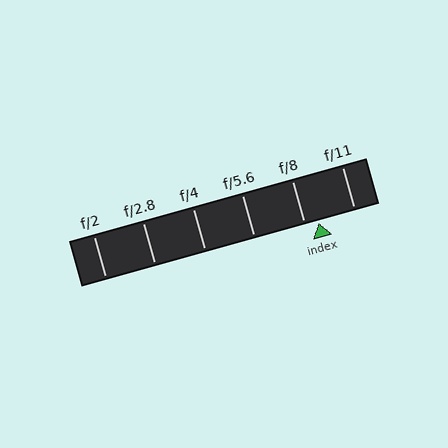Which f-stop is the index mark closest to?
The index mark is closest to f/8.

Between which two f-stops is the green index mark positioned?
The index mark is between f/8 and f/11.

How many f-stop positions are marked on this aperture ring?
There are 6 f-stop positions marked.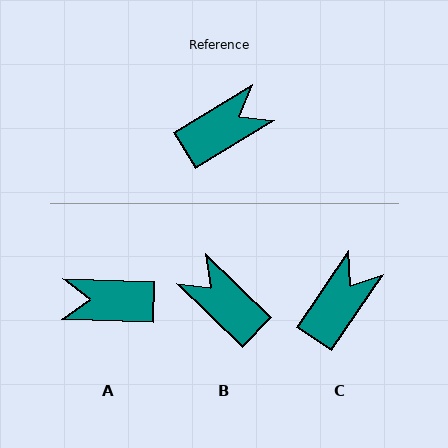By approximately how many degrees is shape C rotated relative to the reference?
Approximately 24 degrees counter-clockwise.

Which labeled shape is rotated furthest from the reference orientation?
A, about 147 degrees away.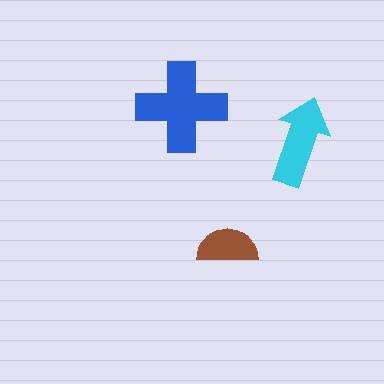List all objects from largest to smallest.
The blue cross, the cyan arrow, the brown semicircle.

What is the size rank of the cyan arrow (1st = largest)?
2nd.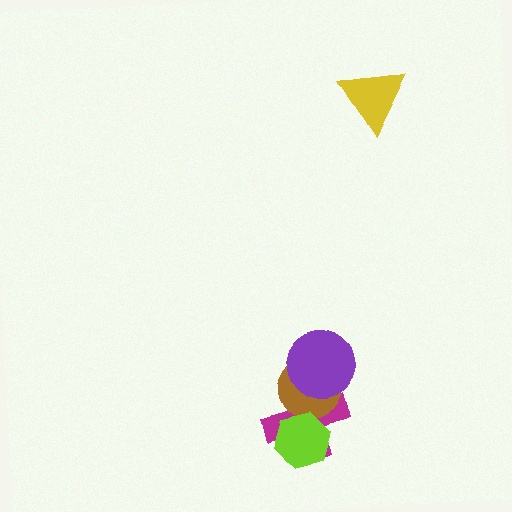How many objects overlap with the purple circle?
2 objects overlap with the purple circle.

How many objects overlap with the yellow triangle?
0 objects overlap with the yellow triangle.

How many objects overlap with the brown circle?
3 objects overlap with the brown circle.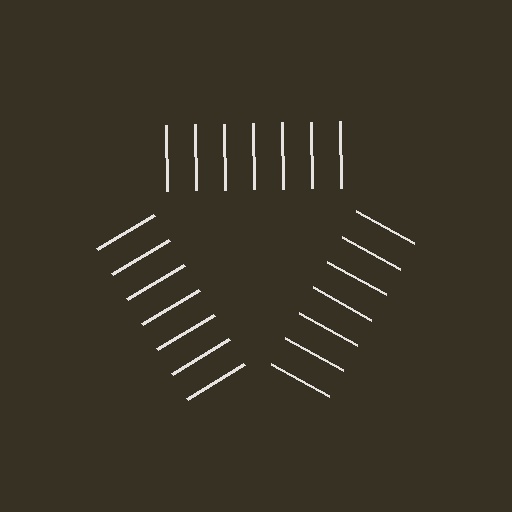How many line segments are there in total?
21 — 7 along each of the 3 edges.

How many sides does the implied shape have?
3 sides — the line-ends trace a triangle.